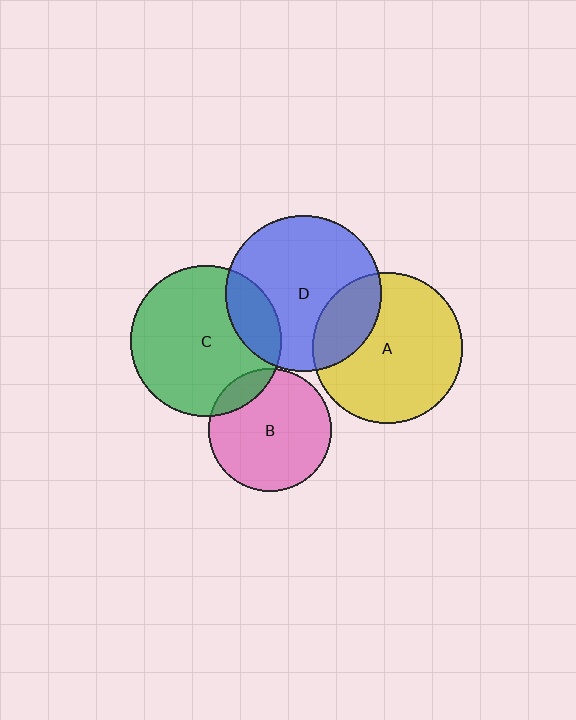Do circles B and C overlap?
Yes.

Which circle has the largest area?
Circle D (blue).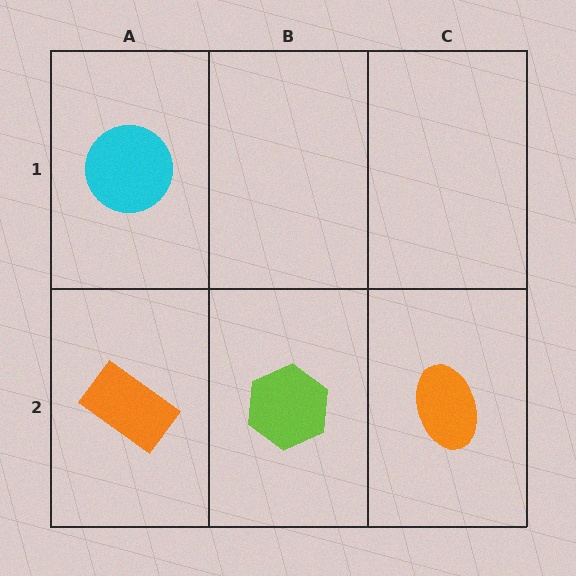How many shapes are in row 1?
1 shape.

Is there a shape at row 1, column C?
No, that cell is empty.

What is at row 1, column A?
A cyan circle.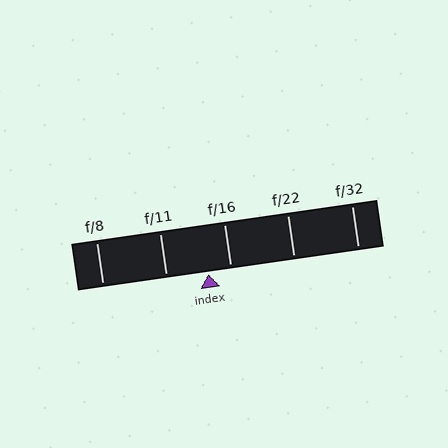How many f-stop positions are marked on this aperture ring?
There are 5 f-stop positions marked.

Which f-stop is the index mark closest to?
The index mark is closest to f/16.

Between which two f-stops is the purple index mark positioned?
The index mark is between f/11 and f/16.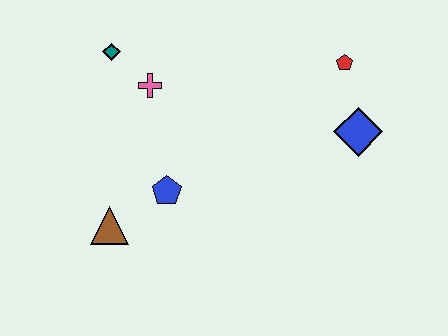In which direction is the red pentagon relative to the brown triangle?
The red pentagon is to the right of the brown triangle.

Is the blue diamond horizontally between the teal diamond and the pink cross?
No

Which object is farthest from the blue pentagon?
The red pentagon is farthest from the blue pentagon.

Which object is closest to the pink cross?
The teal diamond is closest to the pink cross.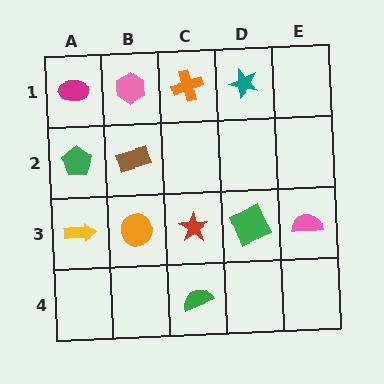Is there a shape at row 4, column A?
No, that cell is empty.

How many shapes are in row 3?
5 shapes.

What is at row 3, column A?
A yellow arrow.